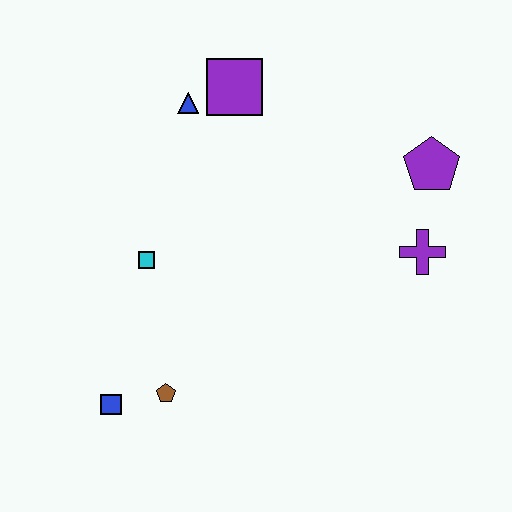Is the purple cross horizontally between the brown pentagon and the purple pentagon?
Yes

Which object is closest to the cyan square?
The brown pentagon is closest to the cyan square.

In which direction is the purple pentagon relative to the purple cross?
The purple pentagon is above the purple cross.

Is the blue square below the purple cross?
Yes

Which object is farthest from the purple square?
The blue square is farthest from the purple square.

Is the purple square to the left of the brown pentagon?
No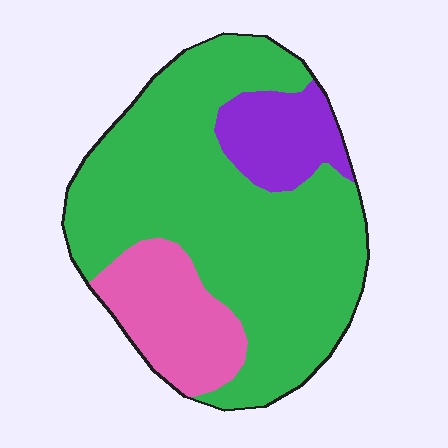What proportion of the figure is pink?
Pink takes up about one sixth (1/6) of the figure.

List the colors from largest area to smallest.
From largest to smallest: green, pink, purple.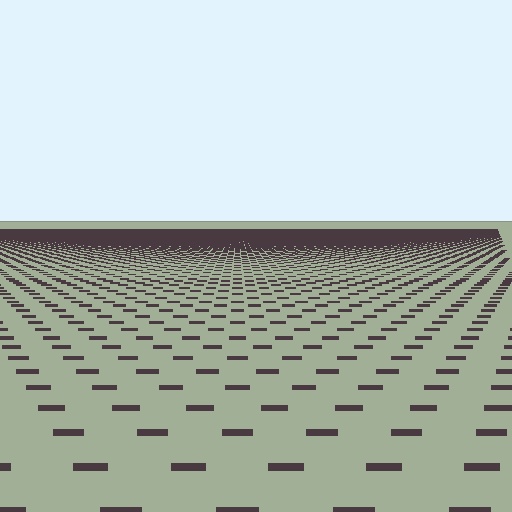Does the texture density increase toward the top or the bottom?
Density increases toward the top.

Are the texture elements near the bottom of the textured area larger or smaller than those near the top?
Larger. Near the bottom, elements are closer to the viewer and appear at a bigger on-screen size.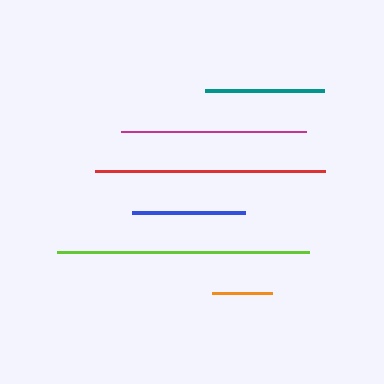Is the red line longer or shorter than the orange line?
The red line is longer than the orange line.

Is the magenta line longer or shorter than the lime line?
The lime line is longer than the magenta line.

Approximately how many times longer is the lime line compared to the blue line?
The lime line is approximately 2.2 times the length of the blue line.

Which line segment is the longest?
The lime line is the longest at approximately 252 pixels.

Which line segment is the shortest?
The orange line is the shortest at approximately 60 pixels.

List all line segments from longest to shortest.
From longest to shortest: lime, red, magenta, teal, blue, orange.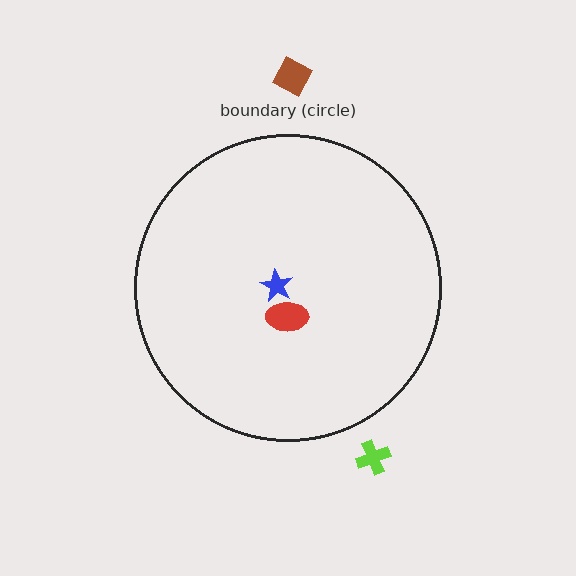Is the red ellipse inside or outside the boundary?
Inside.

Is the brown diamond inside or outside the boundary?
Outside.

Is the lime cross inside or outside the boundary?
Outside.